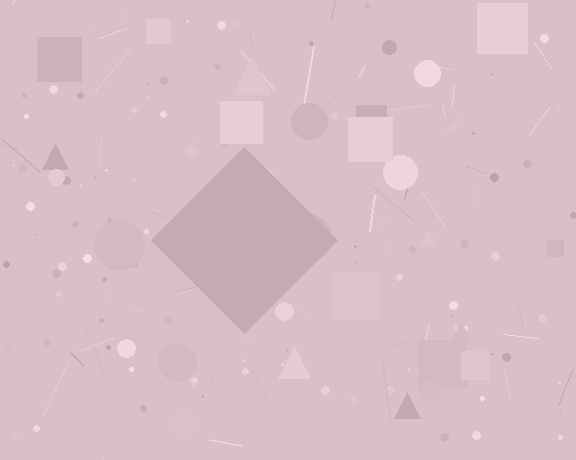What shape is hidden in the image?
A diamond is hidden in the image.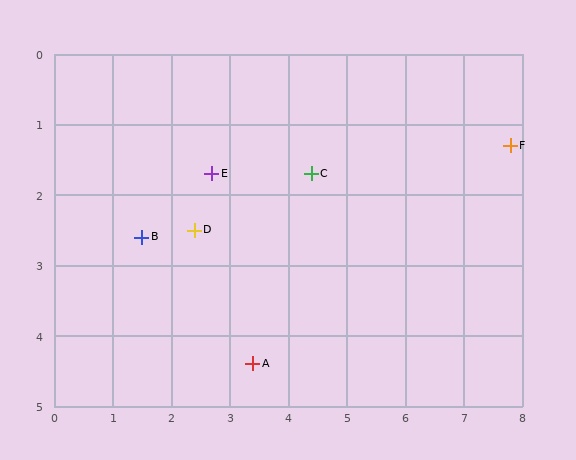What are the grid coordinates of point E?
Point E is at approximately (2.7, 1.7).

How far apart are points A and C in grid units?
Points A and C are about 2.9 grid units apart.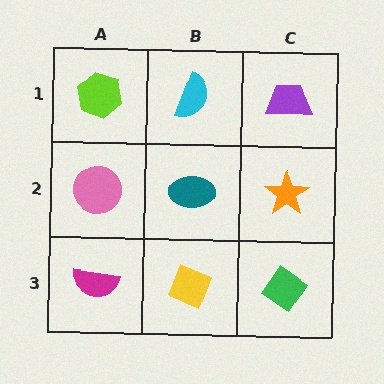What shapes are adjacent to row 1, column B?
A teal ellipse (row 2, column B), a lime hexagon (row 1, column A), a purple trapezoid (row 1, column C).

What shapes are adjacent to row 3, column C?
An orange star (row 2, column C), a yellow diamond (row 3, column B).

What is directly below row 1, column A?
A pink circle.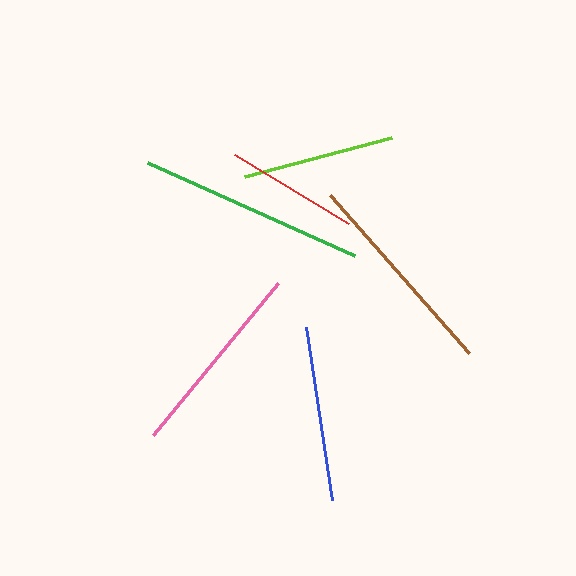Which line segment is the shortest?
The red line is the shortest at approximately 134 pixels.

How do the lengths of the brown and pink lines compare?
The brown and pink lines are approximately the same length.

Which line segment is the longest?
The green line is the longest at approximately 227 pixels.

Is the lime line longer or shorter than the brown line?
The brown line is longer than the lime line.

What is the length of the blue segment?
The blue segment is approximately 175 pixels long.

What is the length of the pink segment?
The pink segment is approximately 197 pixels long.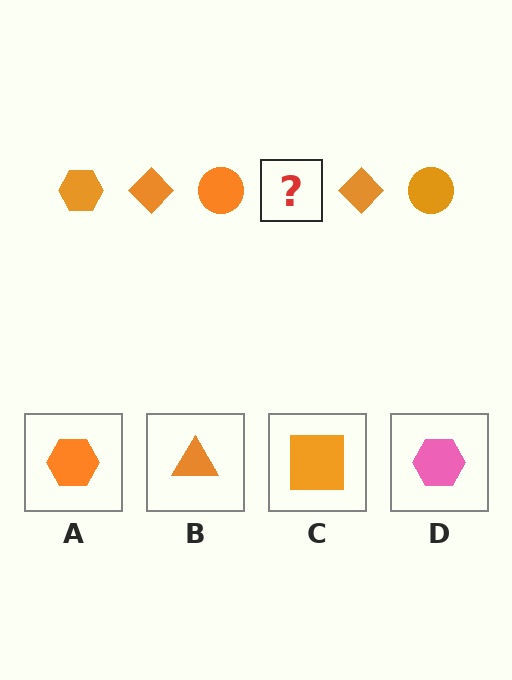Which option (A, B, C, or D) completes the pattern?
A.